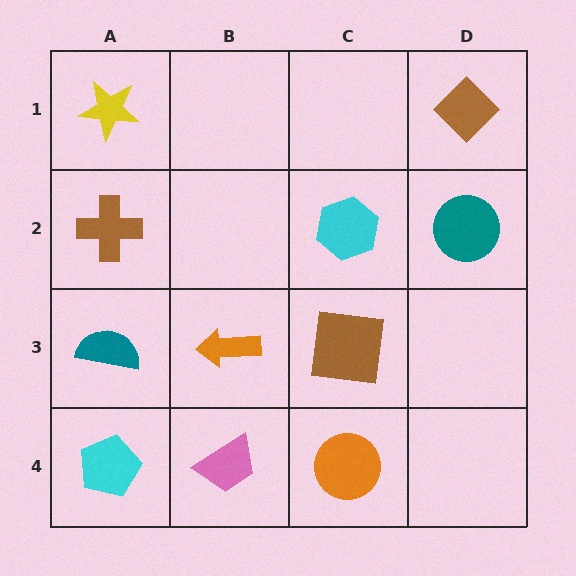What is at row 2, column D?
A teal circle.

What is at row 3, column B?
An orange arrow.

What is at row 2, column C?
A cyan hexagon.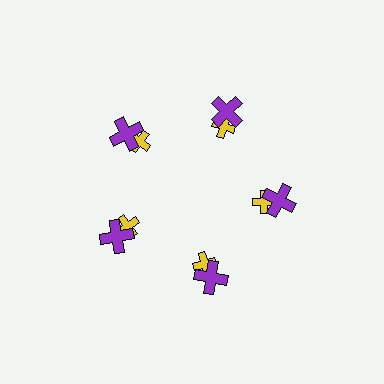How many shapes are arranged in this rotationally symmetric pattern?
There are 10 shapes, arranged in 5 groups of 2.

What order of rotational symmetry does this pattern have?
This pattern has 5-fold rotational symmetry.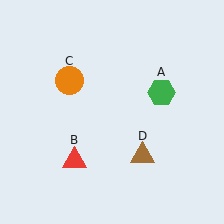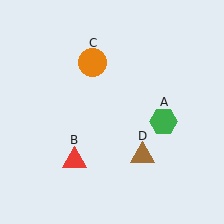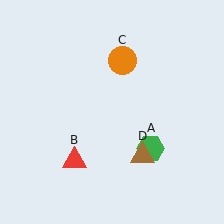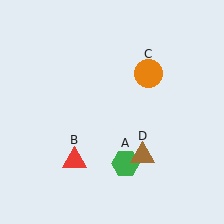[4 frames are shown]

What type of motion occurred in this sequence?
The green hexagon (object A), orange circle (object C) rotated clockwise around the center of the scene.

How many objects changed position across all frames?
2 objects changed position: green hexagon (object A), orange circle (object C).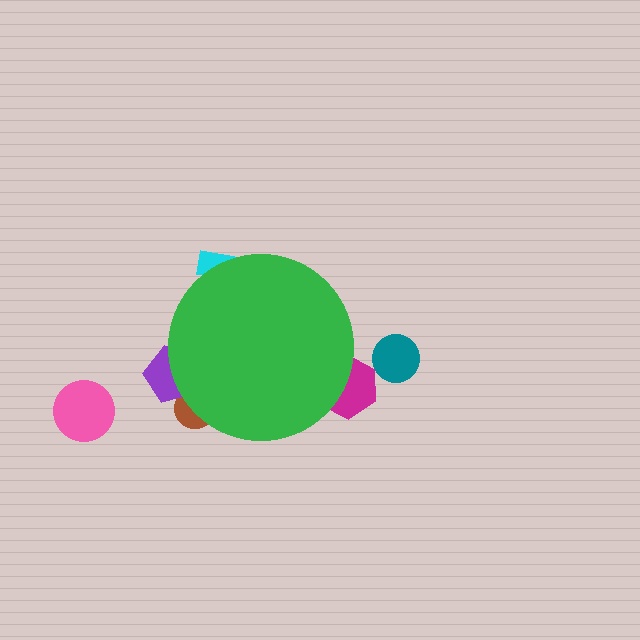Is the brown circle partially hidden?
Yes, the brown circle is partially hidden behind the green circle.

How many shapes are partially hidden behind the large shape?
4 shapes are partially hidden.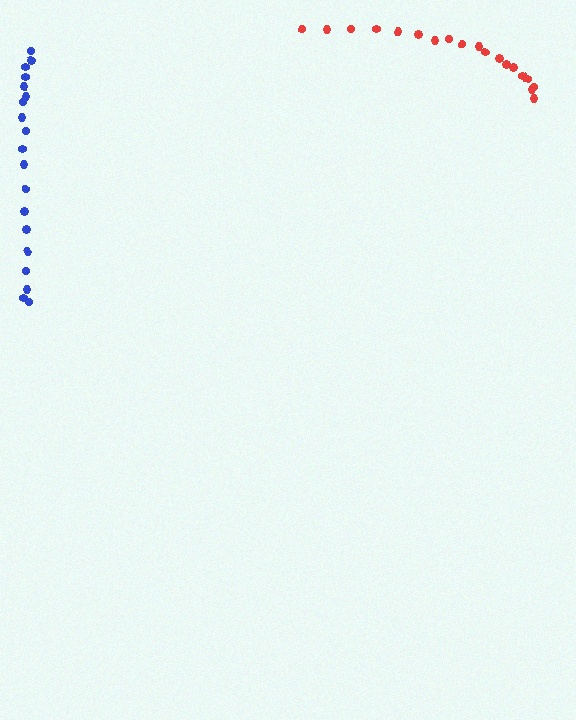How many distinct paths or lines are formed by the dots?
There are 2 distinct paths.